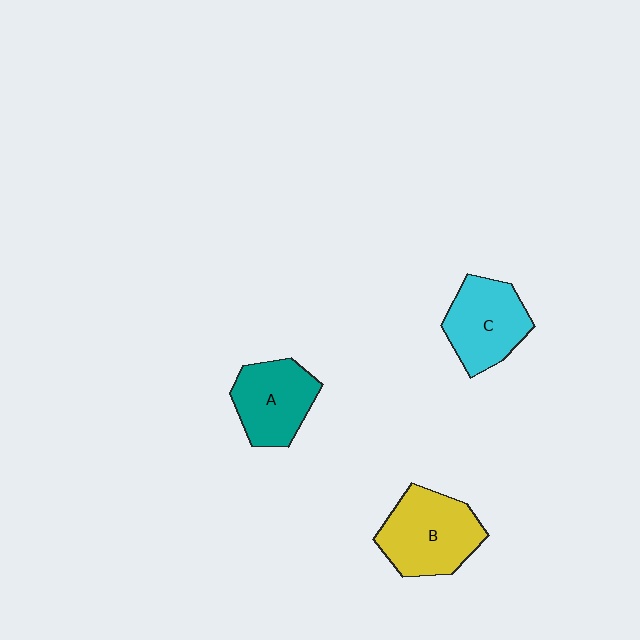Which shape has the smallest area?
Shape A (teal).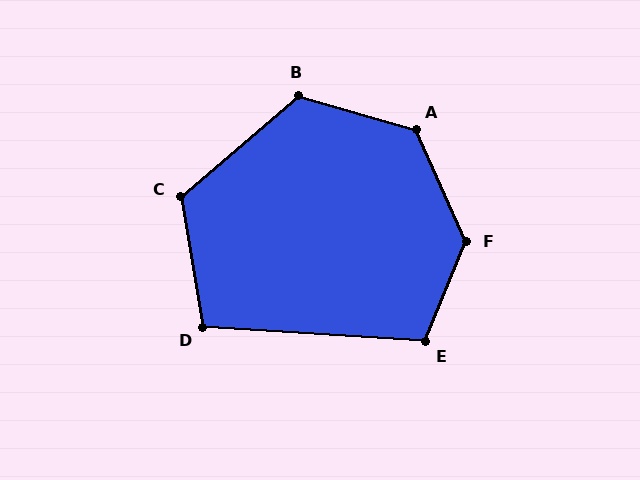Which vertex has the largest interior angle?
F, at approximately 134 degrees.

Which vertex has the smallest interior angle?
D, at approximately 103 degrees.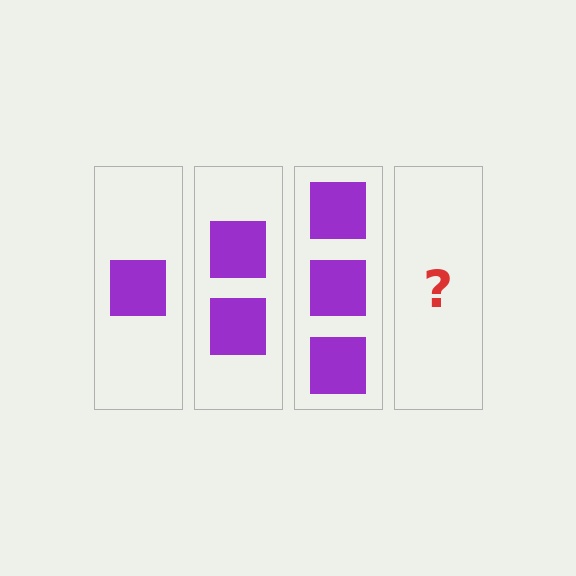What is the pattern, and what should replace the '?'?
The pattern is that each step adds one more square. The '?' should be 4 squares.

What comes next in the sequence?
The next element should be 4 squares.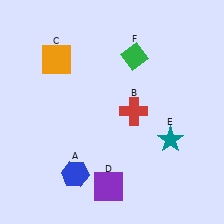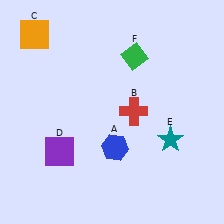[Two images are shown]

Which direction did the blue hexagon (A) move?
The blue hexagon (A) moved right.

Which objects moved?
The objects that moved are: the blue hexagon (A), the orange square (C), the purple square (D).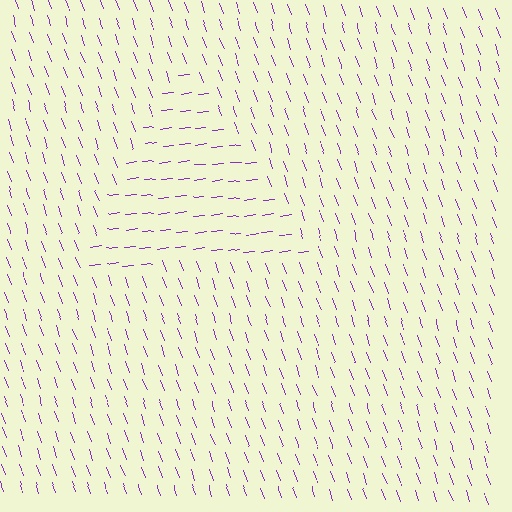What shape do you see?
I see a triangle.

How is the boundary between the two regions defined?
The boundary is defined purely by a change in line orientation (approximately 76 degrees difference). All lines are the same color and thickness.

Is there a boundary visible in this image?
Yes, there is a texture boundary formed by a change in line orientation.